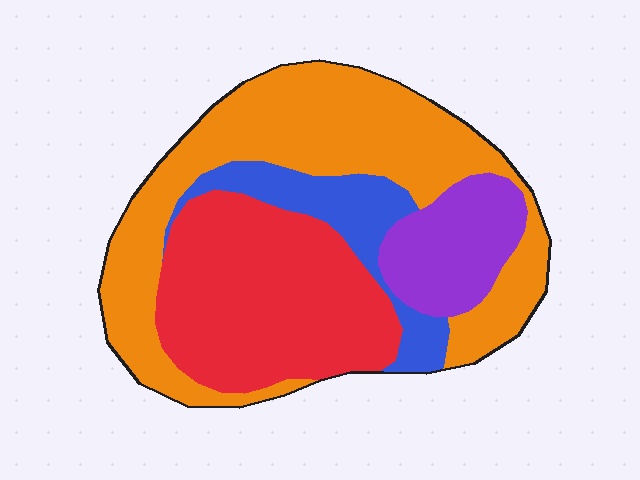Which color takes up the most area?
Orange, at roughly 45%.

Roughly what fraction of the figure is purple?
Purple covers around 15% of the figure.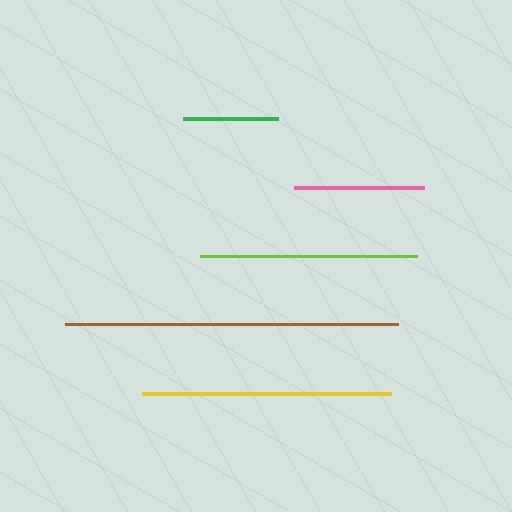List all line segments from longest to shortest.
From longest to shortest: brown, yellow, lime, pink, green.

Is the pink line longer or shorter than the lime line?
The lime line is longer than the pink line.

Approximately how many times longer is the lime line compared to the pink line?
The lime line is approximately 1.7 times the length of the pink line.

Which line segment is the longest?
The brown line is the longest at approximately 332 pixels.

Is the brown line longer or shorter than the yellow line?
The brown line is longer than the yellow line.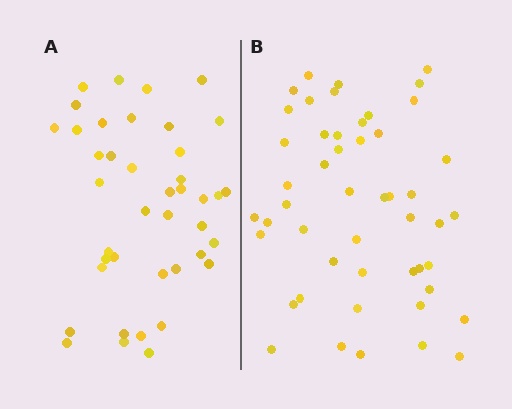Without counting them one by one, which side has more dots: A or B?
Region B (the right region) has more dots.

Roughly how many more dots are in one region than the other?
Region B has roughly 8 or so more dots than region A.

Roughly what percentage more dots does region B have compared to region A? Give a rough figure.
About 20% more.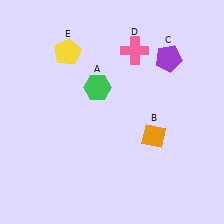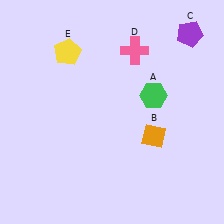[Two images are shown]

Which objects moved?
The objects that moved are: the green hexagon (A), the purple pentagon (C).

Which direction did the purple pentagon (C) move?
The purple pentagon (C) moved up.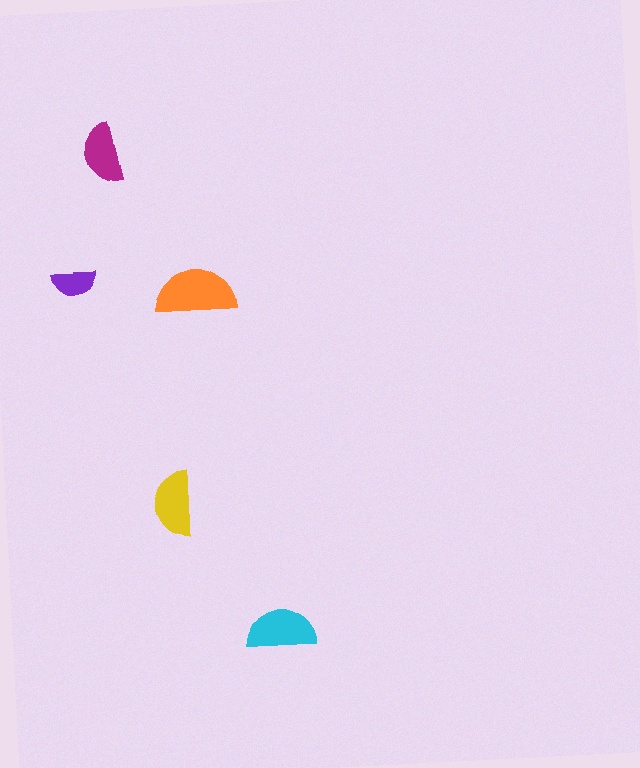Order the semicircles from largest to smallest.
the orange one, the cyan one, the yellow one, the magenta one, the purple one.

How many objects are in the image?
There are 5 objects in the image.